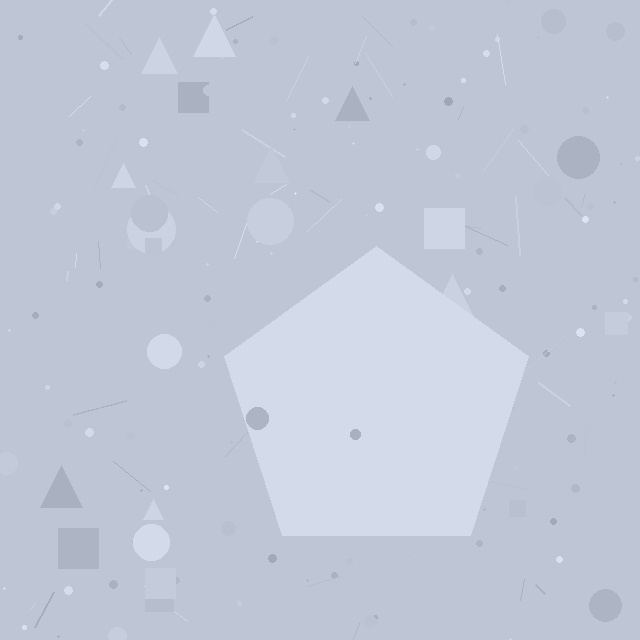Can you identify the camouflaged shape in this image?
The camouflaged shape is a pentagon.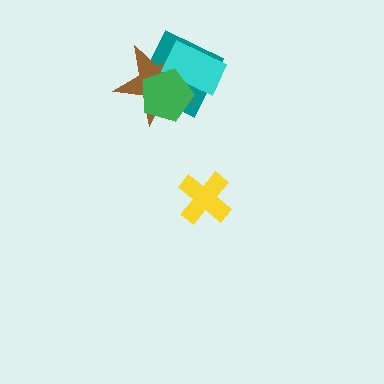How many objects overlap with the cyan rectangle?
3 objects overlap with the cyan rectangle.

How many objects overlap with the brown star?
3 objects overlap with the brown star.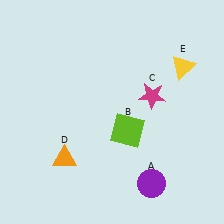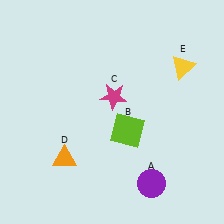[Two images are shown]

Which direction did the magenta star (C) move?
The magenta star (C) moved left.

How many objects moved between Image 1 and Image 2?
1 object moved between the two images.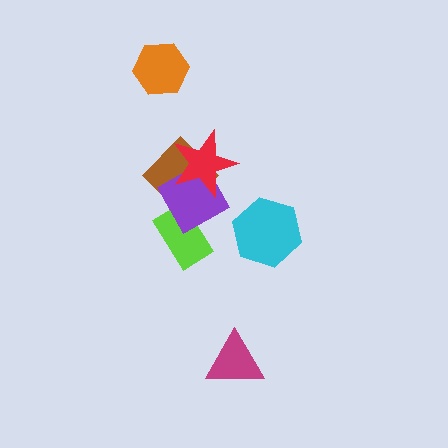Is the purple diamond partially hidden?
Yes, it is partially covered by another shape.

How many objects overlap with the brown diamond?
2 objects overlap with the brown diamond.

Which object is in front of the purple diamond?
The red star is in front of the purple diamond.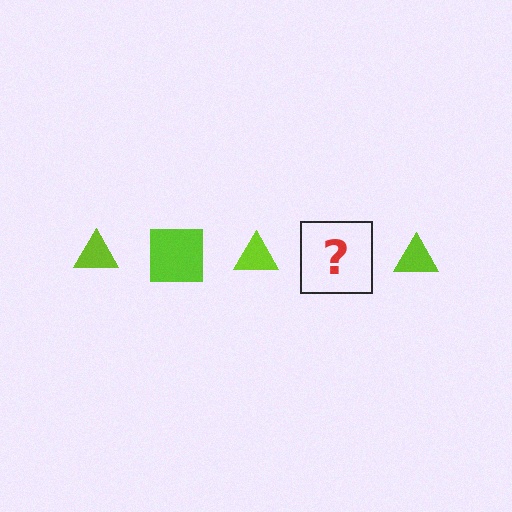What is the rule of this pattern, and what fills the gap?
The rule is that the pattern cycles through triangle, square shapes in lime. The gap should be filled with a lime square.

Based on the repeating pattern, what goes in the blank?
The blank should be a lime square.